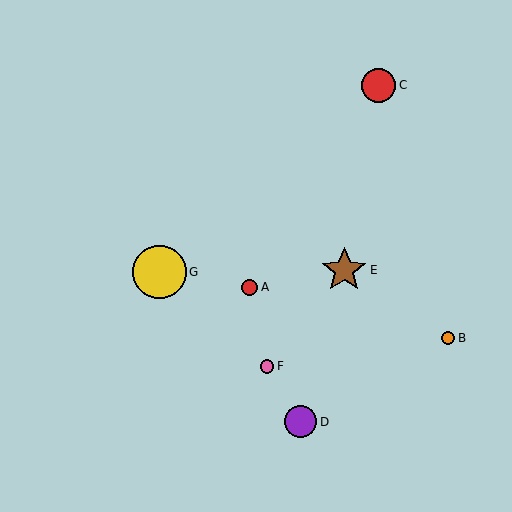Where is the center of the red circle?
The center of the red circle is at (378, 85).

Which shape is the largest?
The yellow circle (labeled G) is the largest.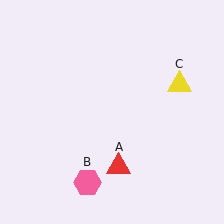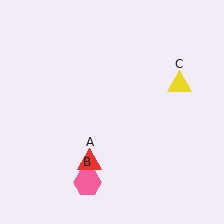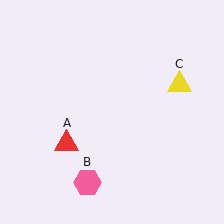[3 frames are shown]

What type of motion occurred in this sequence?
The red triangle (object A) rotated clockwise around the center of the scene.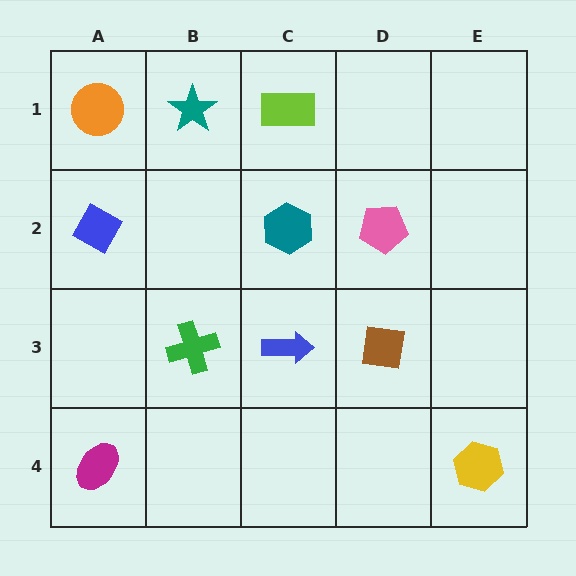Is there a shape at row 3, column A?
No, that cell is empty.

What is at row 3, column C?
A blue arrow.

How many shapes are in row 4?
2 shapes.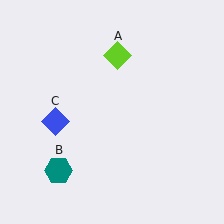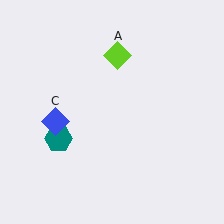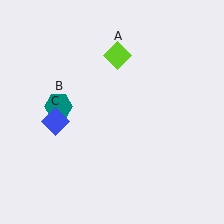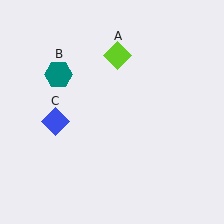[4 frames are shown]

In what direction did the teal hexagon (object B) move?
The teal hexagon (object B) moved up.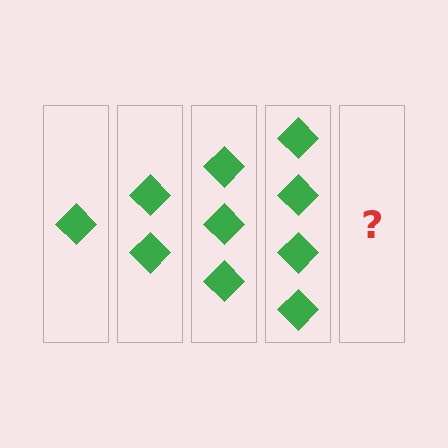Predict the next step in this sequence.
The next step is 5 diamonds.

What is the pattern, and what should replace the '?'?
The pattern is that each step adds one more diamond. The '?' should be 5 diamonds.